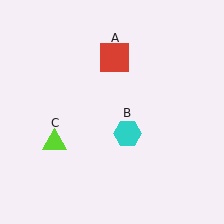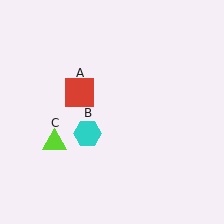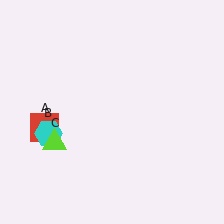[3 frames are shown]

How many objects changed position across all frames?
2 objects changed position: red square (object A), cyan hexagon (object B).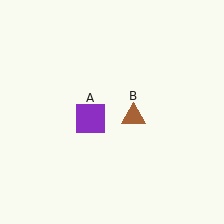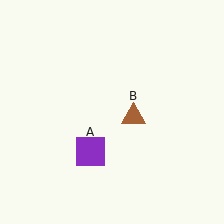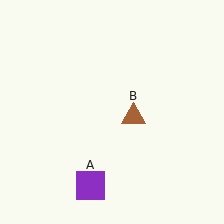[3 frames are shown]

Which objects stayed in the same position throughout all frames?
Brown triangle (object B) remained stationary.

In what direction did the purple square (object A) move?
The purple square (object A) moved down.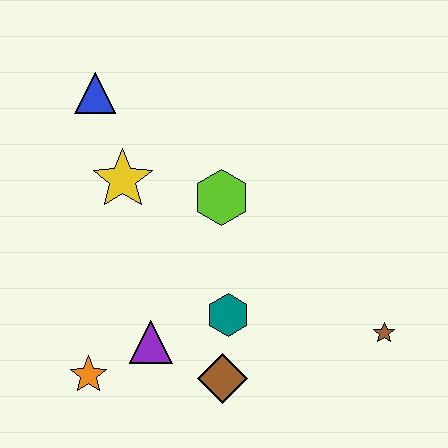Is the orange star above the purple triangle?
No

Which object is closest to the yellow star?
The blue triangle is closest to the yellow star.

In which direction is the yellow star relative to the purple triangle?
The yellow star is above the purple triangle.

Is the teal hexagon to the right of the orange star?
Yes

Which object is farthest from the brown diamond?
The blue triangle is farthest from the brown diamond.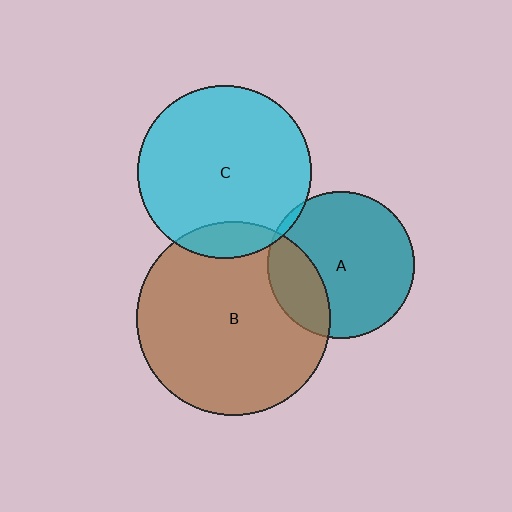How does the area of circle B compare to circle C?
Approximately 1.2 times.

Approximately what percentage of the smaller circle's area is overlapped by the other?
Approximately 10%.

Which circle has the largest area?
Circle B (brown).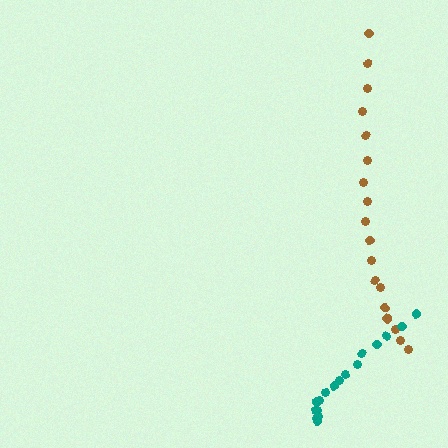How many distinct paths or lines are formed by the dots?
There are 2 distinct paths.